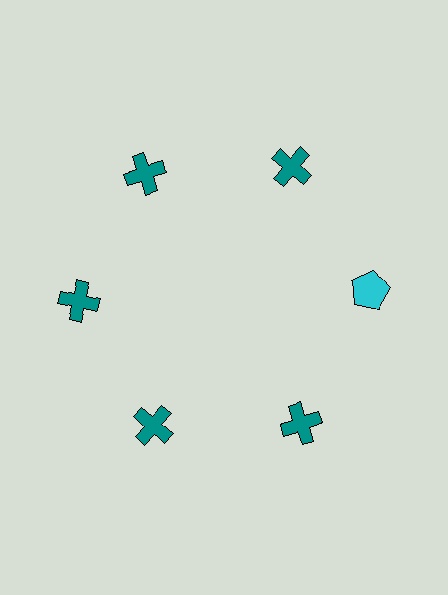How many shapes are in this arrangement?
There are 6 shapes arranged in a ring pattern.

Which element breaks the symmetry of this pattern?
The cyan pentagon at roughly the 3 o'clock position breaks the symmetry. All other shapes are teal crosses.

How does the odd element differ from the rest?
It differs in both color (cyan instead of teal) and shape (pentagon instead of cross).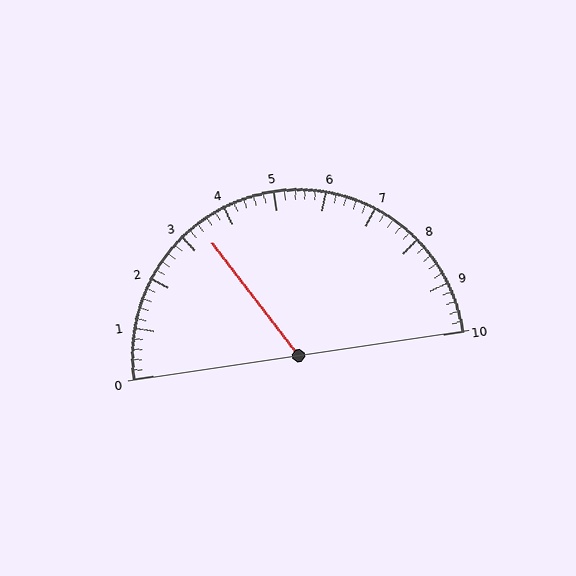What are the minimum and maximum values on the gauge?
The gauge ranges from 0 to 10.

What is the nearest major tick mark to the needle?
The nearest major tick mark is 3.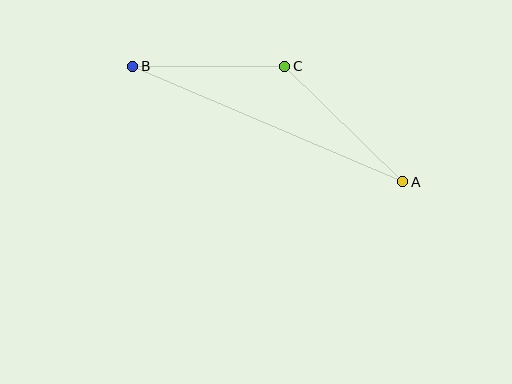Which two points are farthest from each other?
Points A and B are farthest from each other.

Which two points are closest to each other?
Points B and C are closest to each other.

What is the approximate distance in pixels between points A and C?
The distance between A and C is approximately 165 pixels.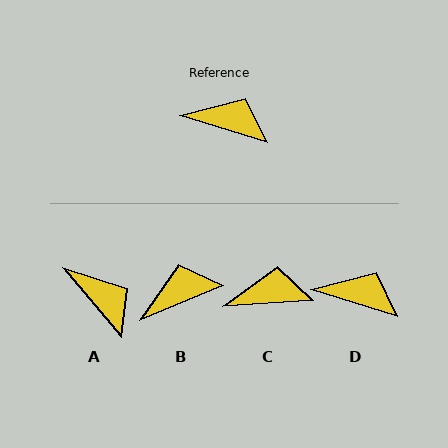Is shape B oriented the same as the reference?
No, it is off by about 40 degrees.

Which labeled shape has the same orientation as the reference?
D.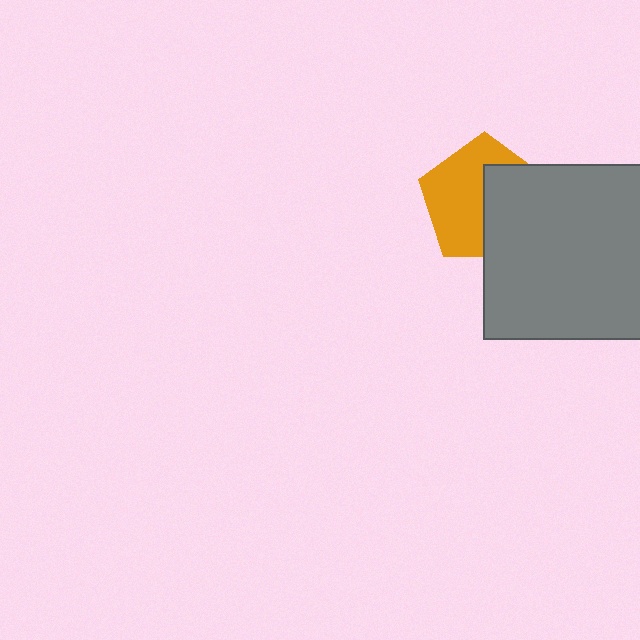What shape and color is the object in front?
The object in front is a gray square.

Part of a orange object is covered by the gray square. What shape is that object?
It is a pentagon.